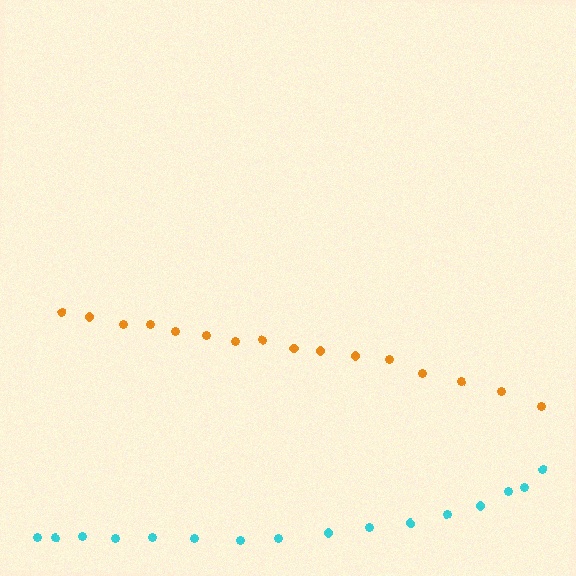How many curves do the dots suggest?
There are 2 distinct paths.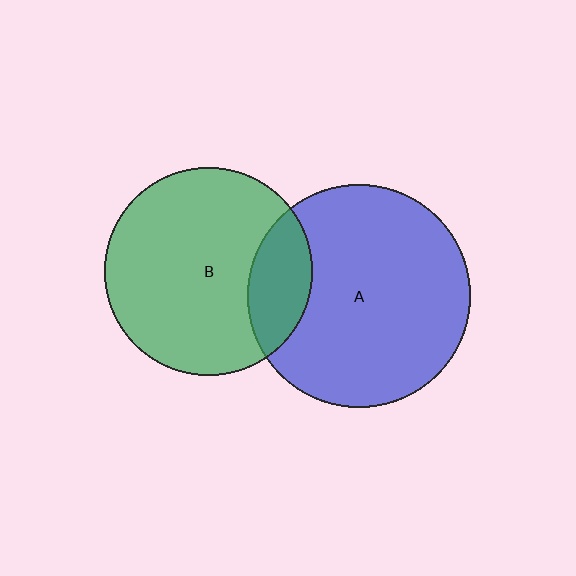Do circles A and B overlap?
Yes.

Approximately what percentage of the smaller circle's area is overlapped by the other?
Approximately 20%.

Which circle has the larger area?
Circle A (blue).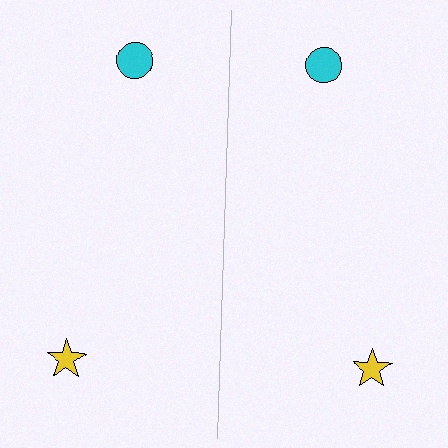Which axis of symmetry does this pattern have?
The pattern has a vertical axis of symmetry running through the center of the image.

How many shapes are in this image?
There are 4 shapes in this image.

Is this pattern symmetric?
Yes, this pattern has bilateral (reflection) symmetry.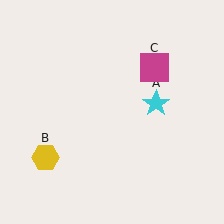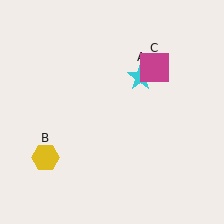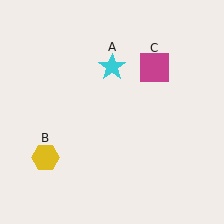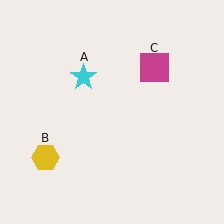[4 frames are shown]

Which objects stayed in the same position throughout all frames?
Yellow hexagon (object B) and magenta square (object C) remained stationary.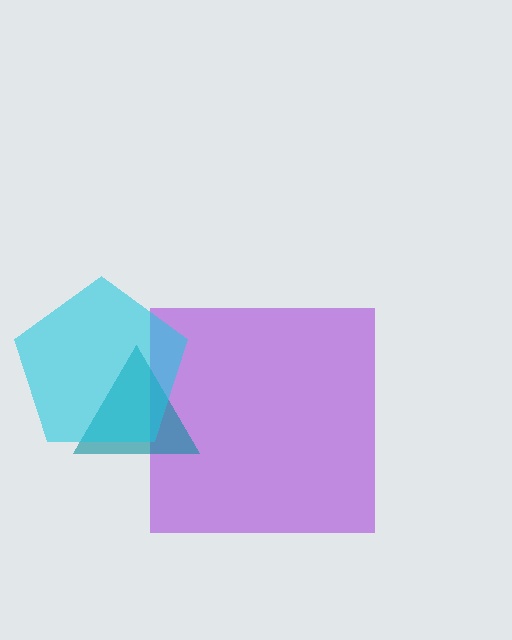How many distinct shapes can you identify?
There are 3 distinct shapes: a purple square, a teal triangle, a cyan pentagon.